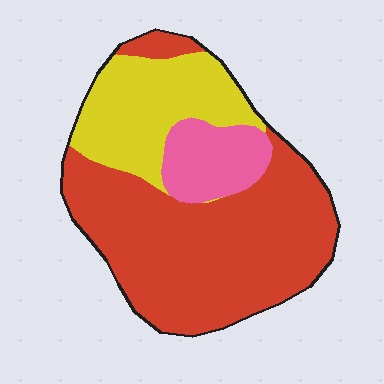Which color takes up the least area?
Pink, at roughly 15%.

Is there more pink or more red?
Red.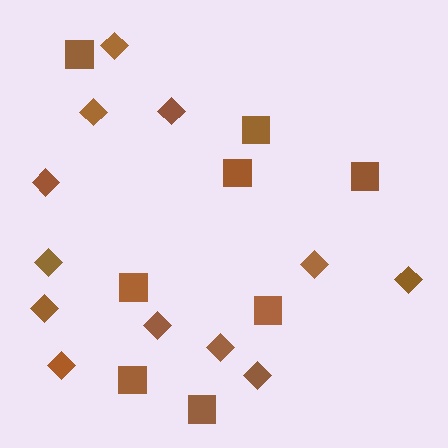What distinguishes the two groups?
There are 2 groups: one group of diamonds (12) and one group of squares (8).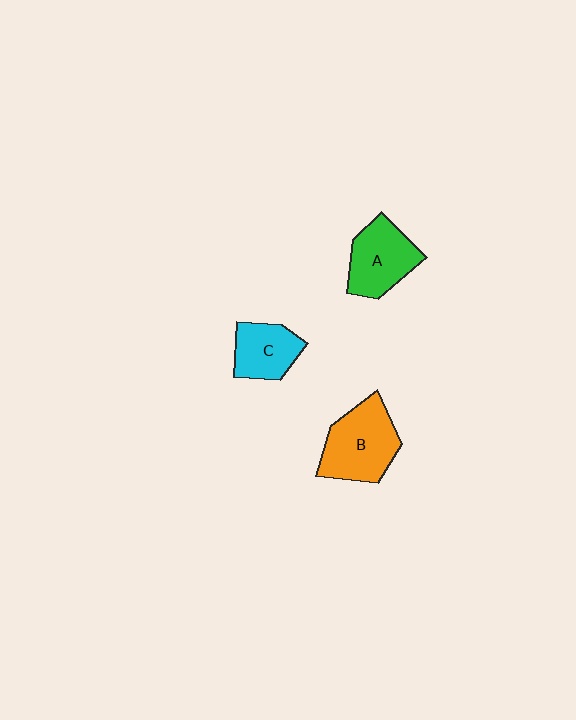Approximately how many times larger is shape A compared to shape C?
Approximately 1.3 times.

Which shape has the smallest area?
Shape C (cyan).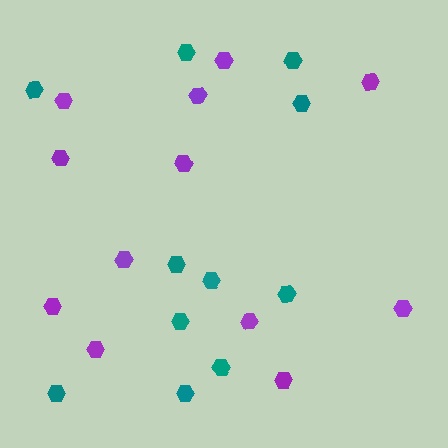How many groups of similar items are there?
There are 2 groups: one group of teal hexagons (11) and one group of purple hexagons (12).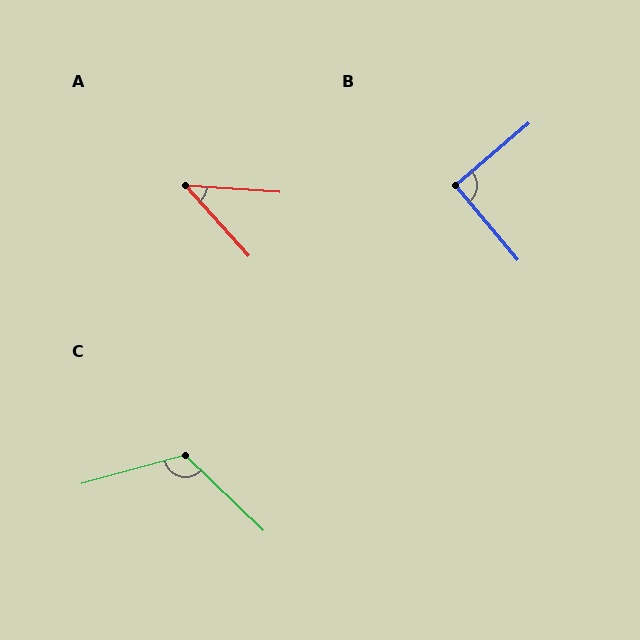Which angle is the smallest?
A, at approximately 44 degrees.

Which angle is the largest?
C, at approximately 121 degrees.